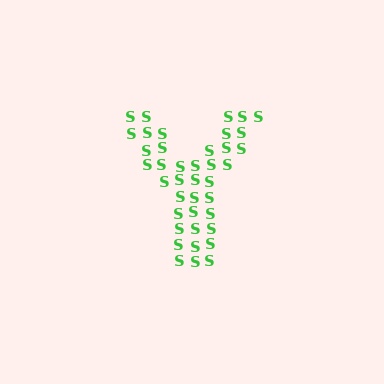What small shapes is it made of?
It is made of small letter S's.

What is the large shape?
The large shape is the letter Y.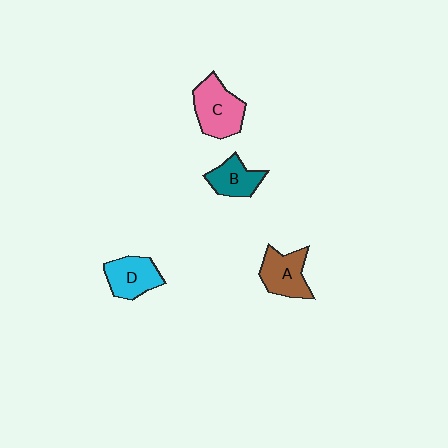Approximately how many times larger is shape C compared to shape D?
Approximately 1.2 times.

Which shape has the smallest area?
Shape B (teal).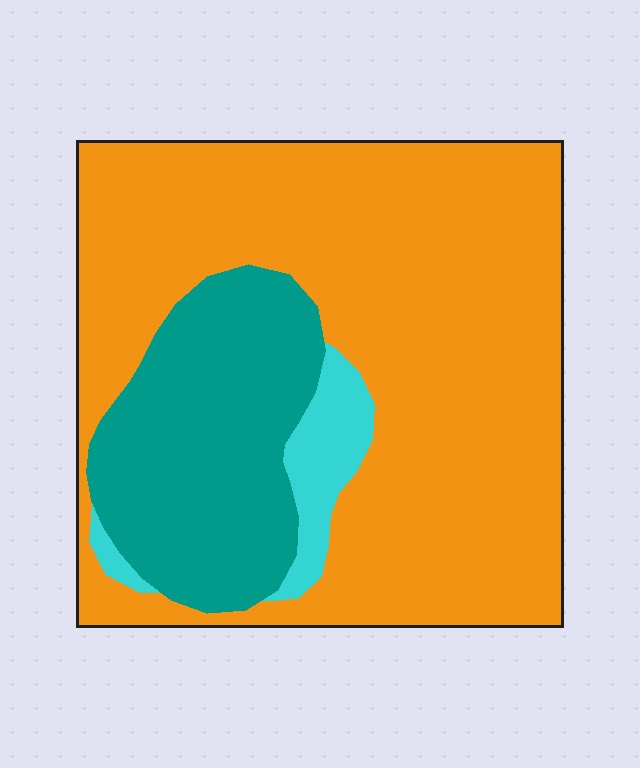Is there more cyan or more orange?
Orange.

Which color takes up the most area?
Orange, at roughly 70%.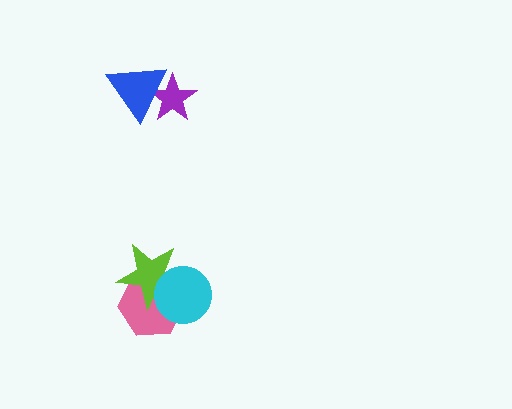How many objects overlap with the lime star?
2 objects overlap with the lime star.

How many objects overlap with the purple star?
1 object overlaps with the purple star.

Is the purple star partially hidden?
Yes, it is partially covered by another shape.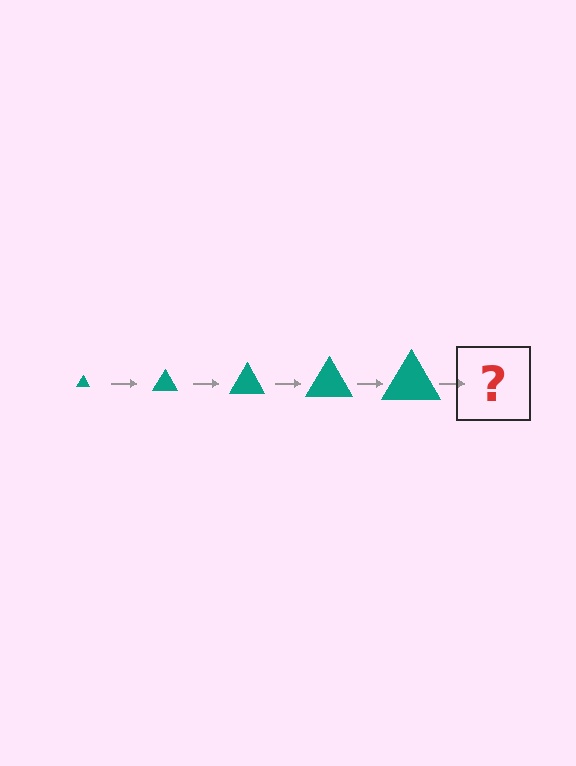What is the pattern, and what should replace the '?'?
The pattern is that the triangle gets progressively larger each step. The '?' should be a teal triangle, larger than the previous one.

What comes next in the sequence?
The next element should be a teal triangle, larger than the previous one.